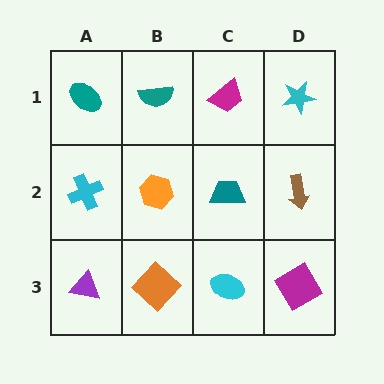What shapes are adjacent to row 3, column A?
A cyan cross (row 2, column A), an orange diamond (row 3, column B).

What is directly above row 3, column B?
An orange hexagon.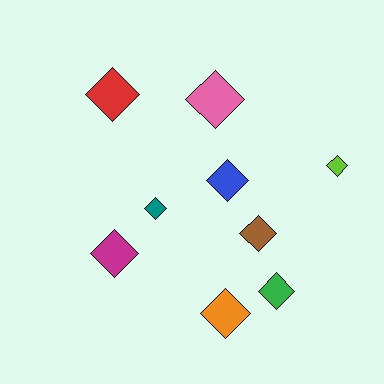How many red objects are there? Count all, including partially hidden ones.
There is 1 red object.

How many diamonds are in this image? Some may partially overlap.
There are 9 diamonds.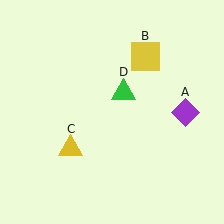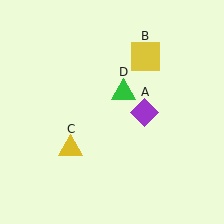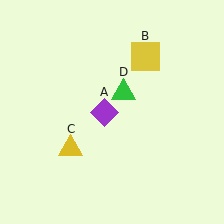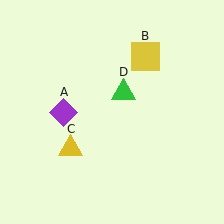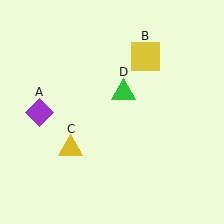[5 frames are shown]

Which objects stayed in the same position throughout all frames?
Yellow square (object B) and yellow triangle (object C) and green triangle (object D) remained stationary.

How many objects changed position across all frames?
1 object changed position: purple diamond (object A).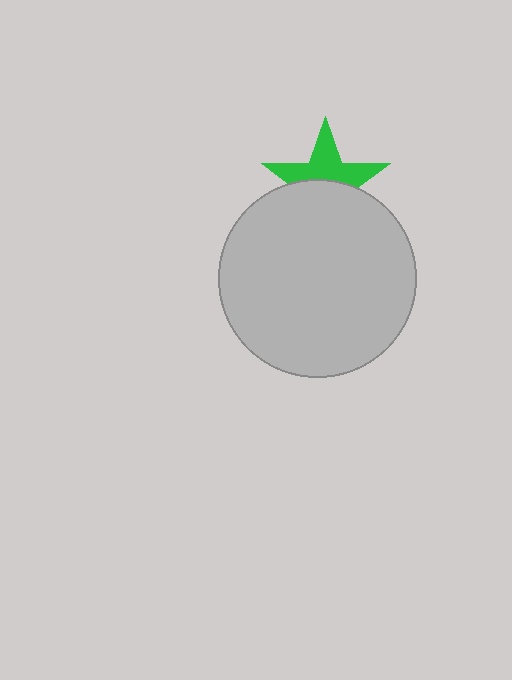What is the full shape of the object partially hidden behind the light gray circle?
The partially hidden object is a green star.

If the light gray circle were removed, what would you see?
You would see the complete green star.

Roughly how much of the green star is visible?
About half of it is visible (roughly 50%).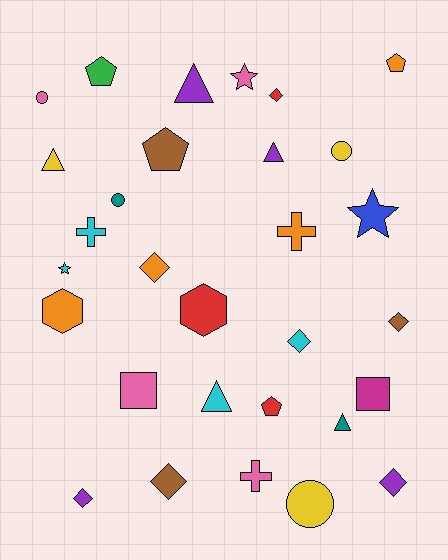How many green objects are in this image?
There is 1 green object.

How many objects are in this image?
There are 30 objects.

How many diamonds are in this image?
There are 7 diamonds.